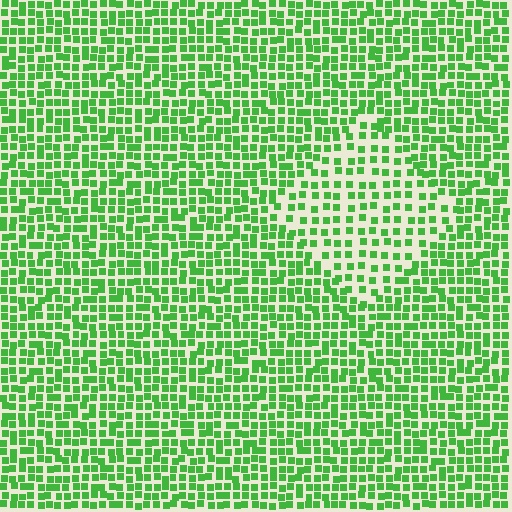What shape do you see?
I see a diamond.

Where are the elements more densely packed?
The elements are more densely packed outside the diamond boundary.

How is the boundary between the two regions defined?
The boundary is defined by a change in element density (approximately 1.8x ratio). All elements are the same color, size, and shape.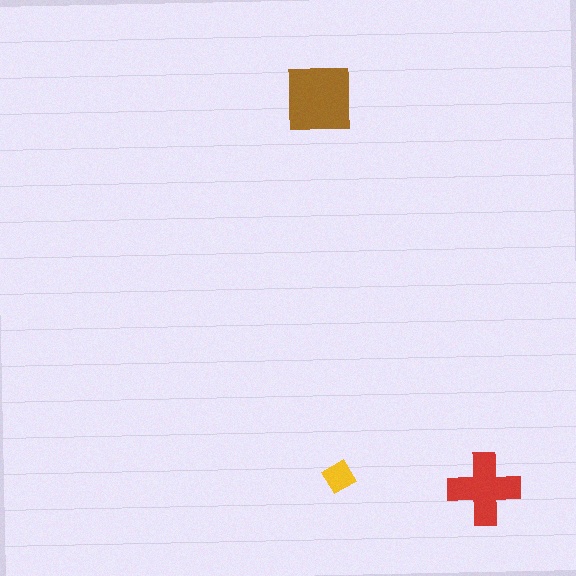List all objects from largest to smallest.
The brown square, the red cross, the yellow diamond.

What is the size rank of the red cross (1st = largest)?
2nd.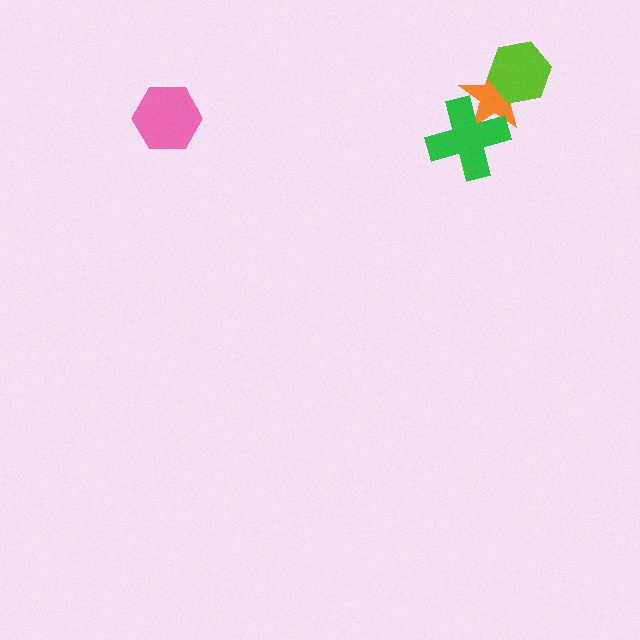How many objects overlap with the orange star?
2 objects overlap with the orange star.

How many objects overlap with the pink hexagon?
0 objects overlap with the pink hexagon.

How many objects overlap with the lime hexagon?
1 object overlaps with the lime hexagon.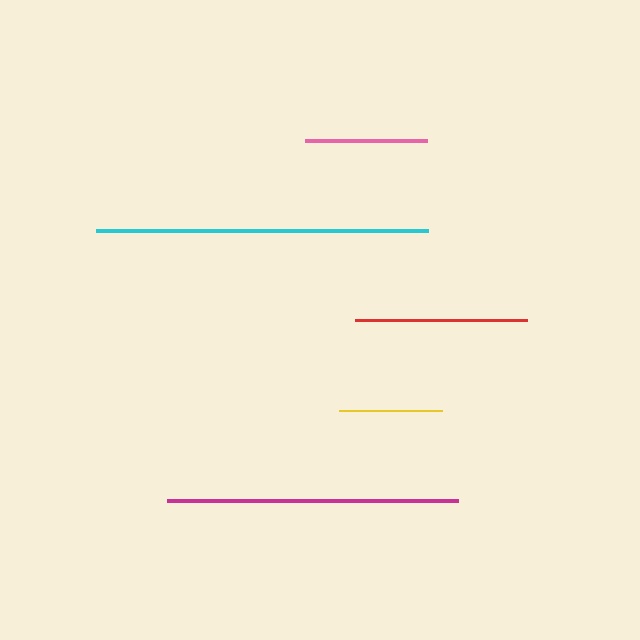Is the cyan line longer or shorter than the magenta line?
The cyan line is longer than the magenta line.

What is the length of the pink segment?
The pink segment is approximately 123 pixels long.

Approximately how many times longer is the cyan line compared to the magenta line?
The cyan line is approximately 1.1 times the length of the magenta line.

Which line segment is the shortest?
The yellow line is the shortest at approximately 103 pixels.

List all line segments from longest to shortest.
From longest to shortest: cyan, magenta, red, pink, yellow.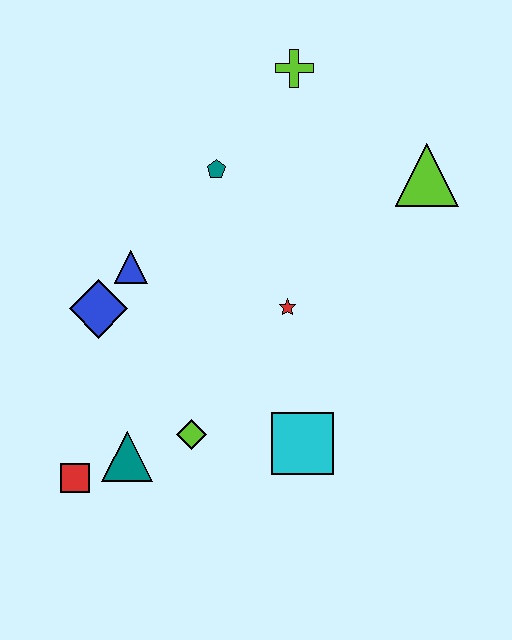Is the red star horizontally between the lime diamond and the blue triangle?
No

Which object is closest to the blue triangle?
The blue diamond is closest to the blue triangle.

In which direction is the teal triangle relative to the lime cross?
The teal triangle is below the lime cross.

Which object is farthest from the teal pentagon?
The red square is farthest from the teal pentagon.